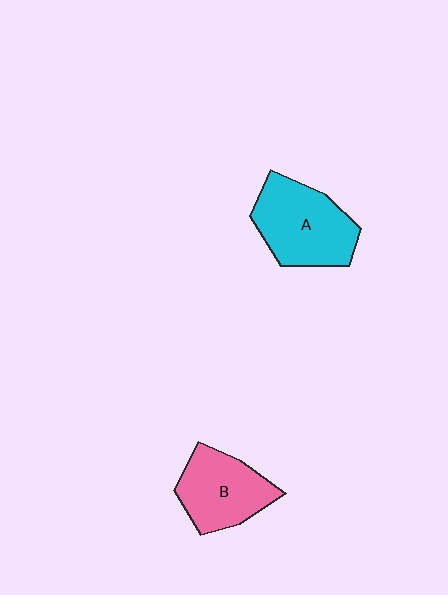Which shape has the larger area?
Shape A (cyan).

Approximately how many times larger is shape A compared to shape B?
Approximately 1.2 times.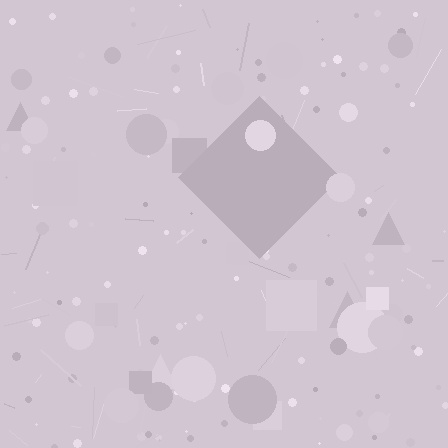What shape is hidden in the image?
A diamond is hidden in the image.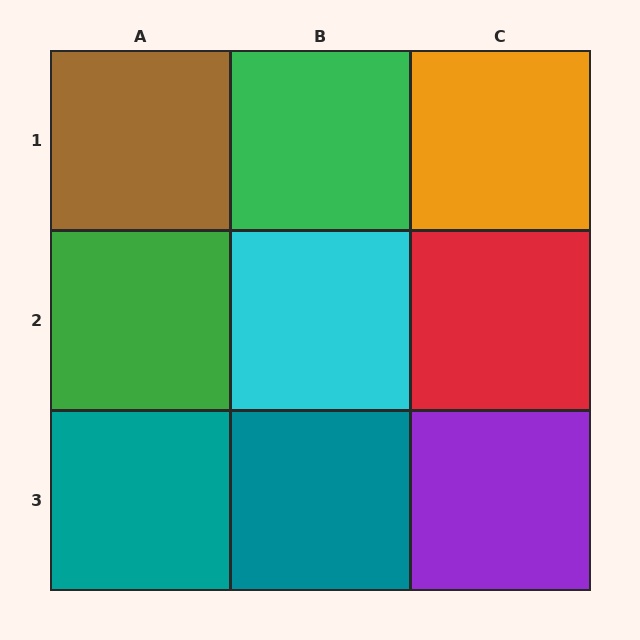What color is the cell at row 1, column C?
Orange.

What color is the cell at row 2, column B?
Cyan.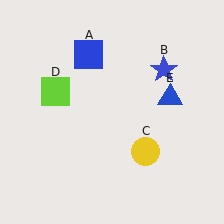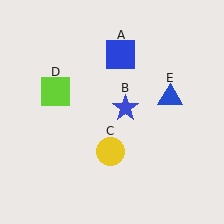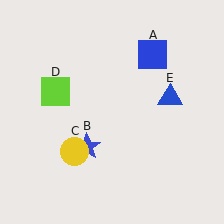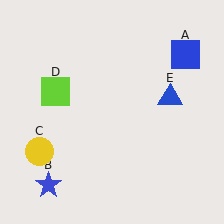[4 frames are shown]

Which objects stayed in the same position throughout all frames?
Lime square (object D) and blue triangle (object E) remained stationary.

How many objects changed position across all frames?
3 objects changed position: blue square (object A), blue star (object B), yellow circle (object C).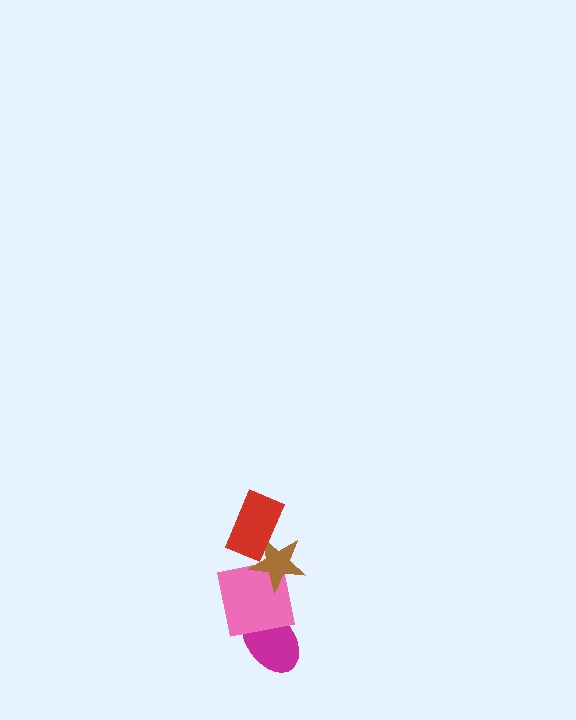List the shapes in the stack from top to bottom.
From top to bottom: the red rectangle, the brown star, the pink square, the magenta ellipse.